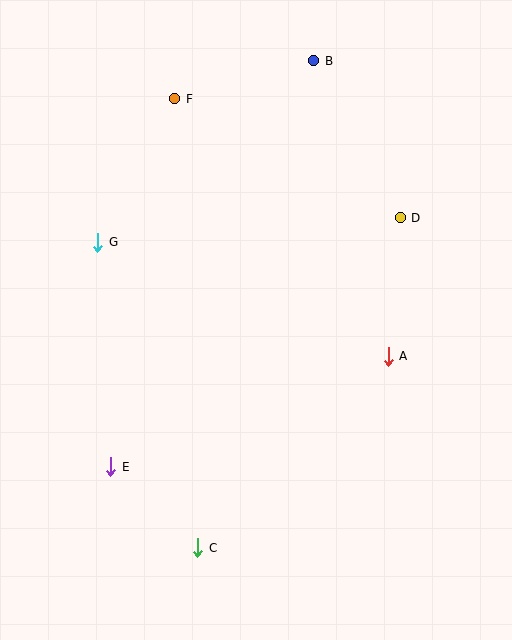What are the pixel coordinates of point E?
Point E is at (111, 467).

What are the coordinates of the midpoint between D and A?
The midpoint between D and A is at (394, 287).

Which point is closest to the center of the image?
Point A at (388, 356) is closest to the center.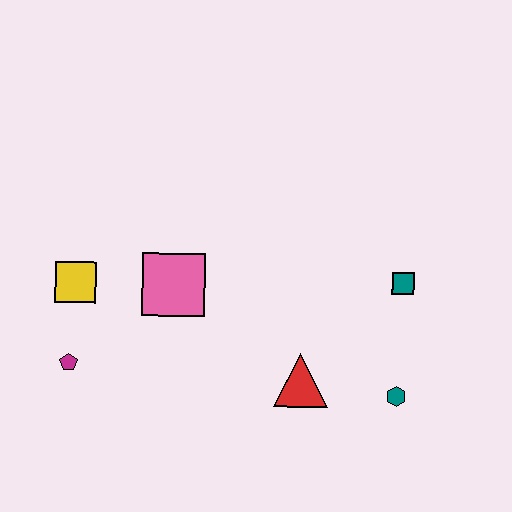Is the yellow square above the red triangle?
Yes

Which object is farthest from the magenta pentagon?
The teal square is farthest from the magenta pentagon.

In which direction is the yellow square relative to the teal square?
The yellow square is to the left of the teal square.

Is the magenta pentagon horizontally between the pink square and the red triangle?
No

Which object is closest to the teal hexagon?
The red triangle is closest to the teal hexagon.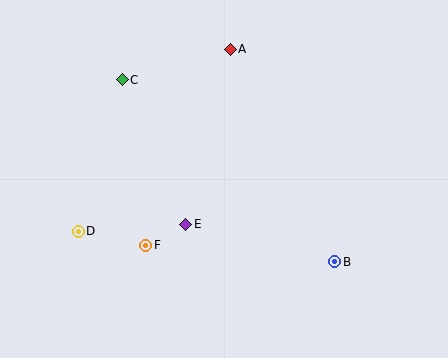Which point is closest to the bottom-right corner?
Point B is closest to the bottom-right corner.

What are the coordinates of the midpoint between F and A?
The midpoint between F and A is at (188, 147).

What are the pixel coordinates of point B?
Point B is at (335, 262).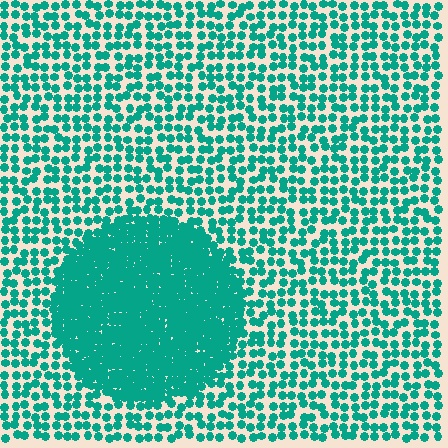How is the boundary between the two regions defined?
The boundary is defined by a change in element density (approximately 2.6x ratio). All elements are the same color, size, and shape.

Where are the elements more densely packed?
The elements are more densely packed inside the circle boundary.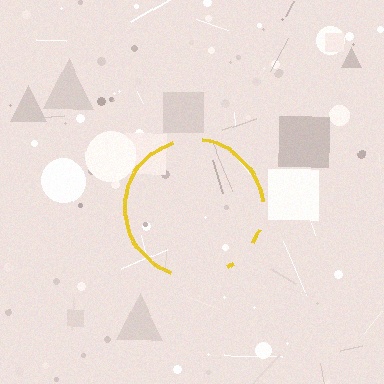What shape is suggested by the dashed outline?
The dashed outline suggests a circle.